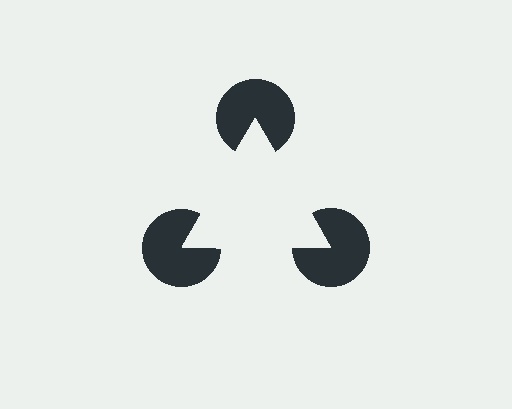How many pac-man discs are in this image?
There are 3 — one at each vertex of the illusory triangle.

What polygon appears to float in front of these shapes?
An illusory triangle — its edges are inferred from the aligned wedge cuts in the pac-man discs, not physically drawn.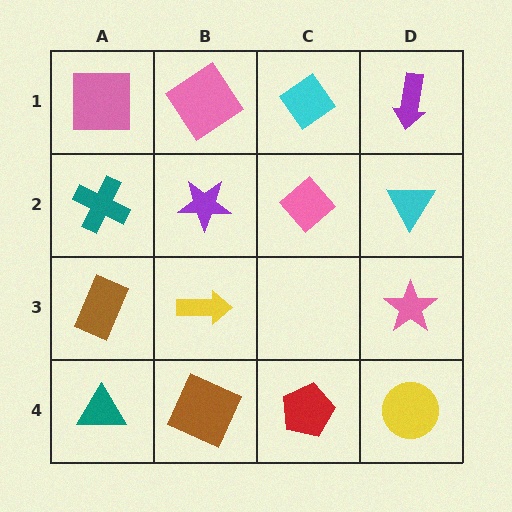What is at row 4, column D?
A yellow circle.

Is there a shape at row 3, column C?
No, that cell is empty.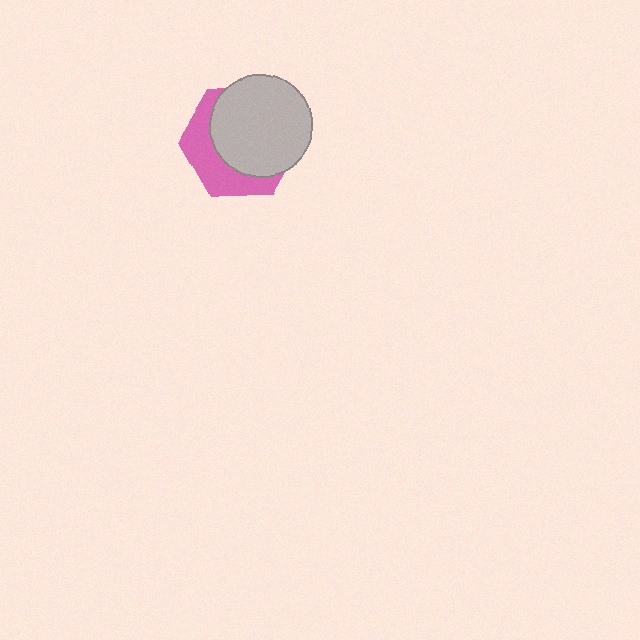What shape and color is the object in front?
The object in front is a light gray circle.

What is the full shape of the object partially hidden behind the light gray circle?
The partially hidden object is a pink hexagon.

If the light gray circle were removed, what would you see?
You would see the complete pink hexagon.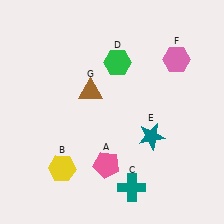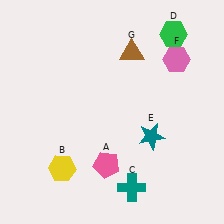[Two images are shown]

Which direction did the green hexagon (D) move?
The green hexagon (D) moved right.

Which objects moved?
The objects that moved are: the green hexagon (D), the brown triangle (G).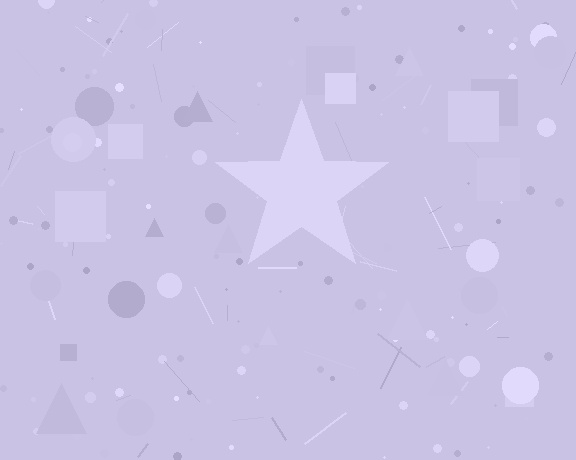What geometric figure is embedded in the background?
A star is embedded in the background.